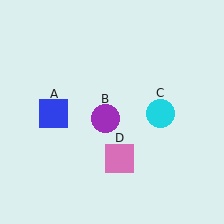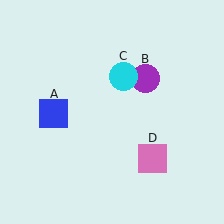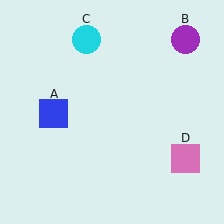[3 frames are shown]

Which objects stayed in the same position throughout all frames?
Blue square (object A) remained stationary.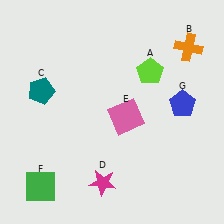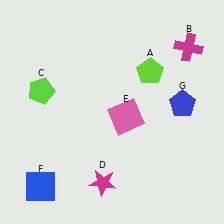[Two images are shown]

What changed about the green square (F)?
In Image 1, F is green. In Image 2, it changed to blue.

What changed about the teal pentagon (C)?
In Image 1, C is teal. In Image 2, it changed to lime.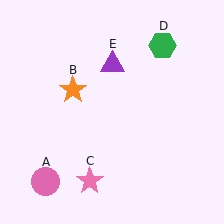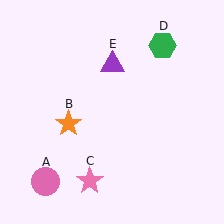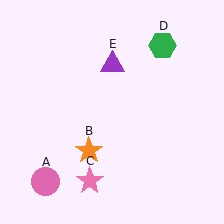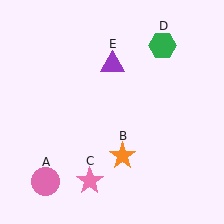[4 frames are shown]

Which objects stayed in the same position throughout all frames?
Pink circle (object A) and pink star (object C) and green hexagon (object D) and purple triangle (object E) remained stationary.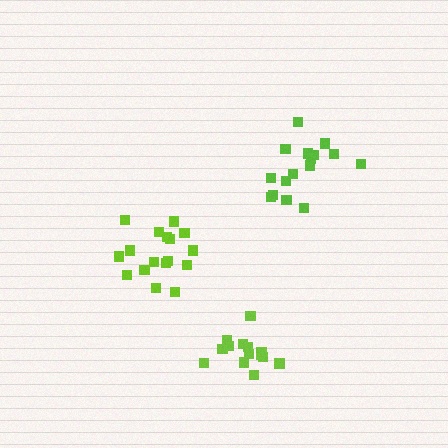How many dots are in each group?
Group 1: 17 dots, Group 2: 14 dots, Group 3: 16 dots (47 total).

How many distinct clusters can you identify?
There are 3 distinct clusters.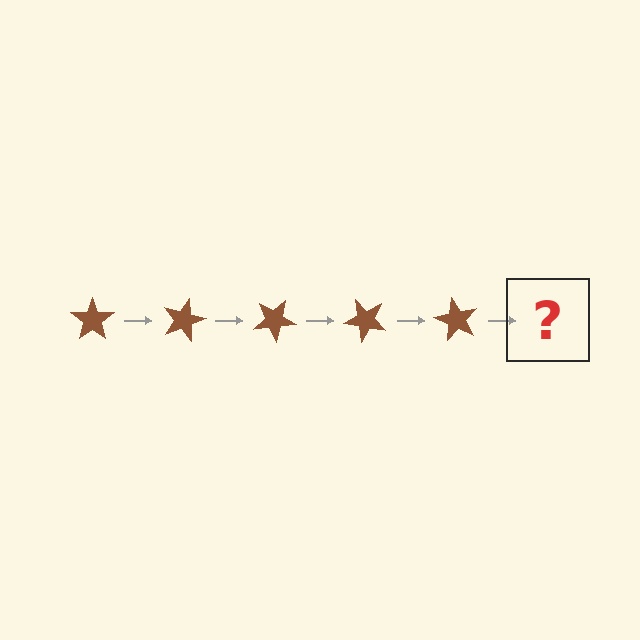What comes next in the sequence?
The next element should be a brown star rotated 75 degrees.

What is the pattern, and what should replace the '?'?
The pattern is that the star rotates 15 degrees each step. The '?' should be a brown star rotated 75 degrees.